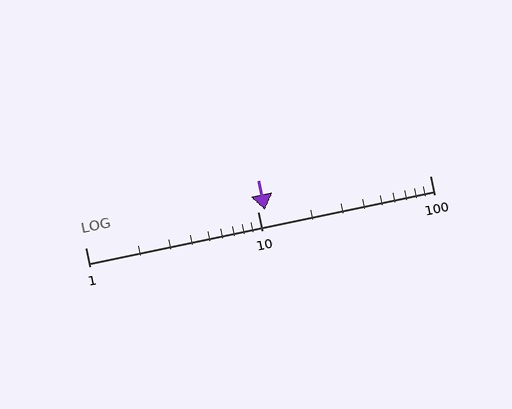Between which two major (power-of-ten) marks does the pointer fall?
The pointer is between 10 and 100.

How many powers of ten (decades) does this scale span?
The scale spans 2 decades, from 1 to 100.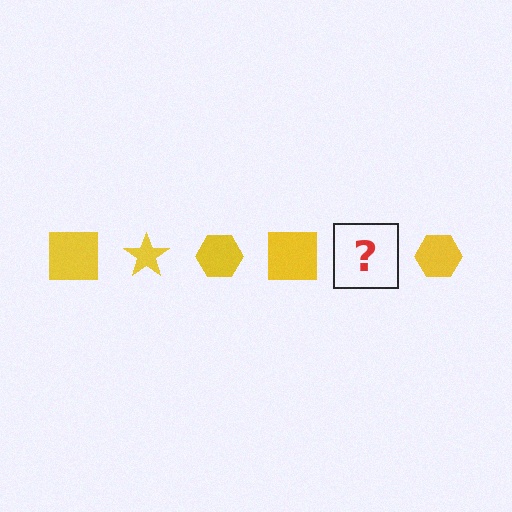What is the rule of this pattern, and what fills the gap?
The rule is that the pattern cycles through square, star, hexagon shapes in yellow. The gap should be filled with a yellow star.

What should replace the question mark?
The question mark should be replaced with a yellow star.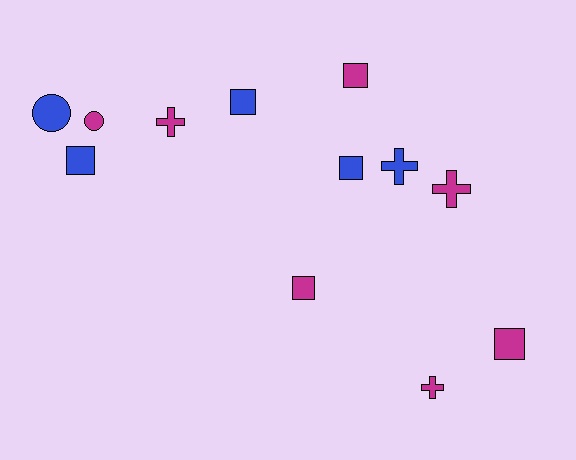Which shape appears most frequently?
Square, with 6 objects.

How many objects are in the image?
There are 12 objects.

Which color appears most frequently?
Magenta, with 7 objects.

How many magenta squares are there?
There are 3 magenta squares.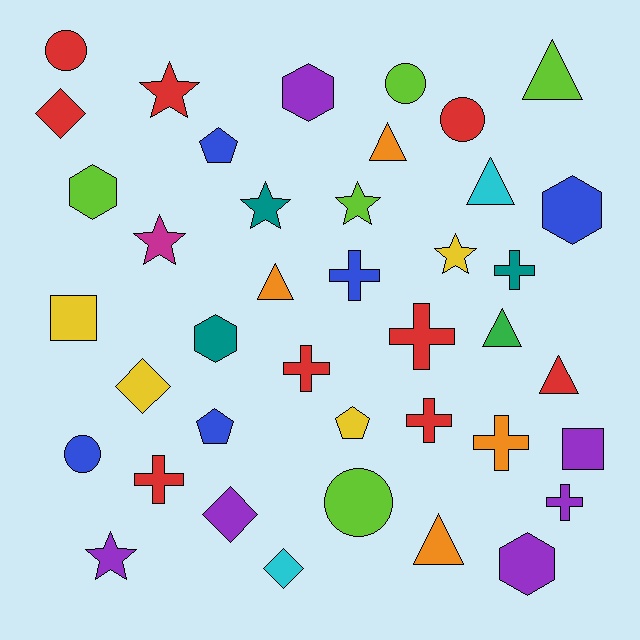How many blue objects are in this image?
There are 5 blue objects.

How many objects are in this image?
There are 40 objects.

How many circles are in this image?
There are 5 circles.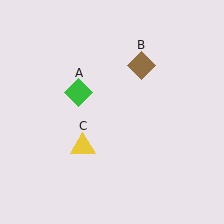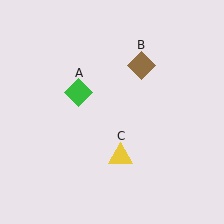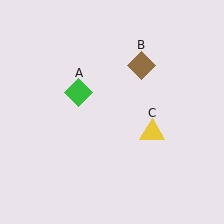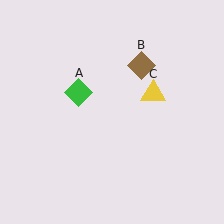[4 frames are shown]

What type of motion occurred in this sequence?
The yellow triangle (object C) rotated counterclockwise around the center of the scene.